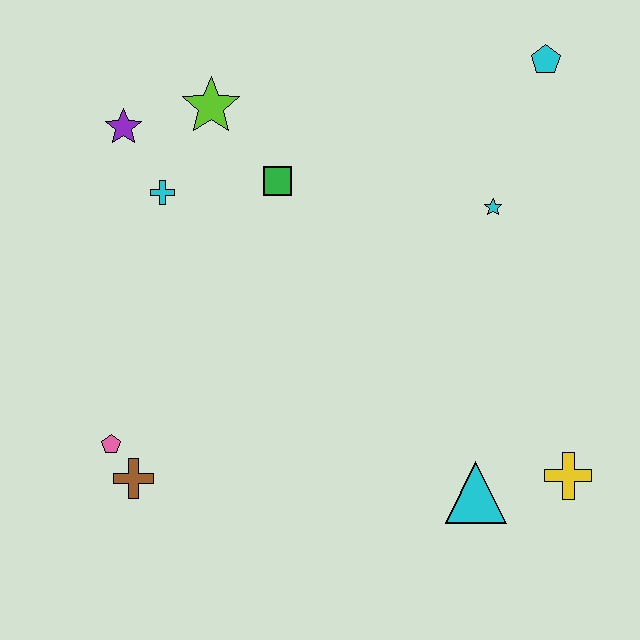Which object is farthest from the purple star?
The yellow cross is farthest from the purple star.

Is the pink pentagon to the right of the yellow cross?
No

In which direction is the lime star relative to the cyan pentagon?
The lime star is to the left of the cyan pentagon.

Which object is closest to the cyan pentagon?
The cyan star is closest to the cyan pentagon.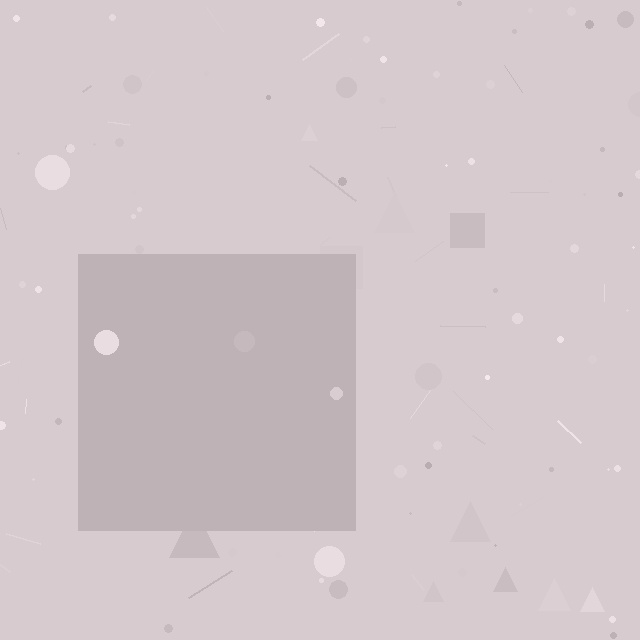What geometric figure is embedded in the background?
A square is embedded in the background.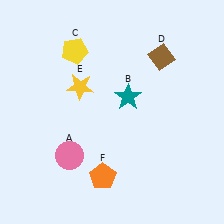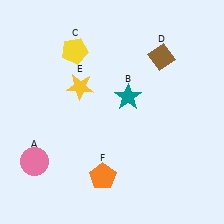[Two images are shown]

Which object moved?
The pink circle (A) moved left.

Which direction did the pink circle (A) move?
The pink circle (A) moved left.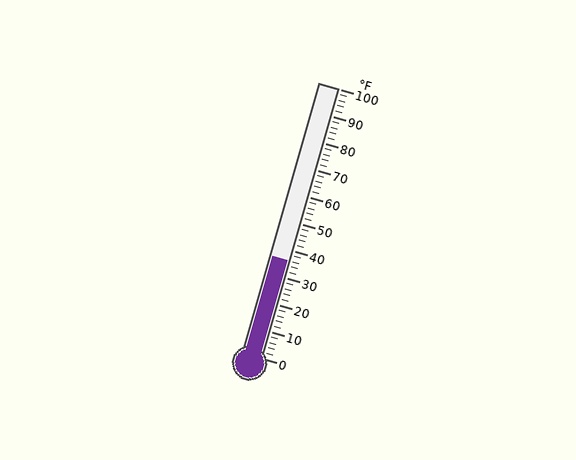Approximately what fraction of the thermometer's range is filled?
The thermometer is filled to approximately 35% of its range.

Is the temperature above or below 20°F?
The temperature is above 20°F.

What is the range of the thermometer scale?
The thermometer scale ranges from 0°F to 100°F.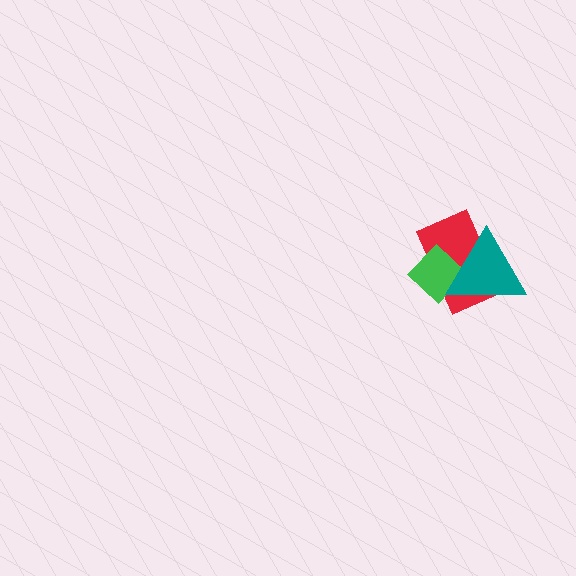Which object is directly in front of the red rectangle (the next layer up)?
The green diamond is directly in front of the red rectangle.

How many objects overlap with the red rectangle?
2 objects overlap with the red rectangle.